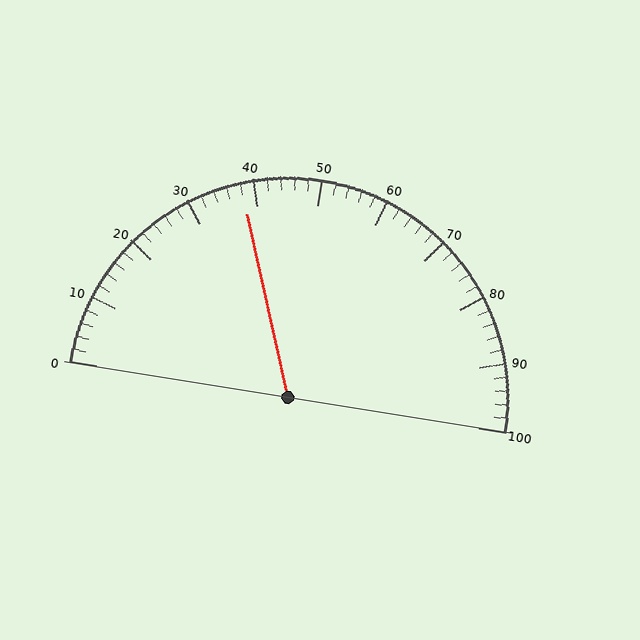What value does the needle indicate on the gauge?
The needle indicates approximately 38.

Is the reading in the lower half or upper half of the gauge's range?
The reading is in the lower half of the range (0 to 100).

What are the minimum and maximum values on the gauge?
The gauge ranges from 0 to 100.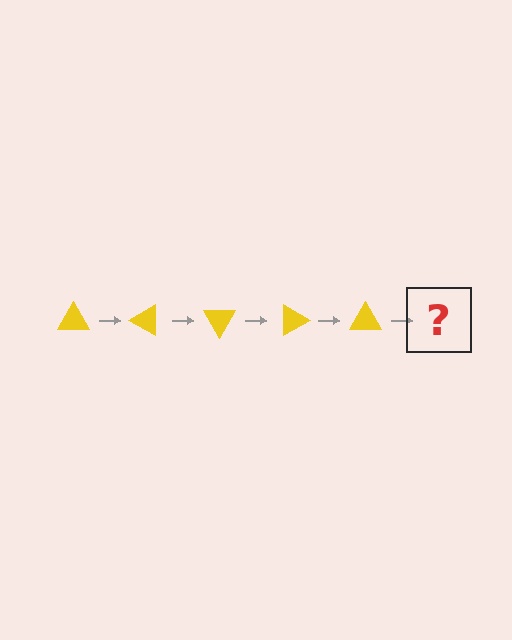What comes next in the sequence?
The next element should be a yellow triangle rotated 150 degrees.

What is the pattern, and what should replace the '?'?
The pattern is that the triangle rotates 30 degrees each step. The '?' should be a yellow triangle rotated 150 degrees.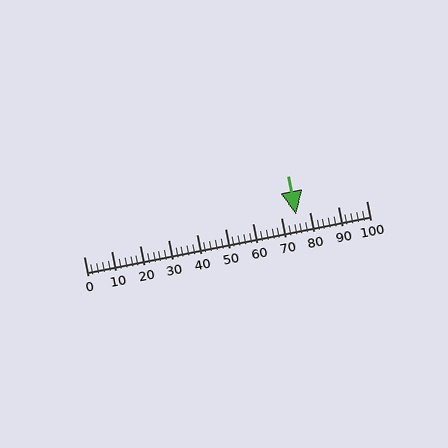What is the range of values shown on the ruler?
The ruler shows values from 0 to 100.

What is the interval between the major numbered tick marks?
The major tick marks are spaced 10 units apart.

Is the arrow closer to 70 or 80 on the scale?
The arrow is closer to 80.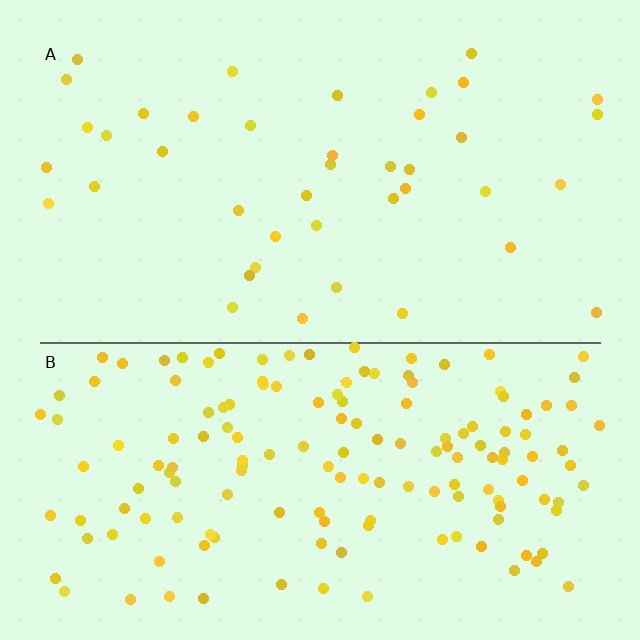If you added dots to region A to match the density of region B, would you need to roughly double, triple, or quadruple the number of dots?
Approximately quadruple.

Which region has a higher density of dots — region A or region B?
B (the bottom).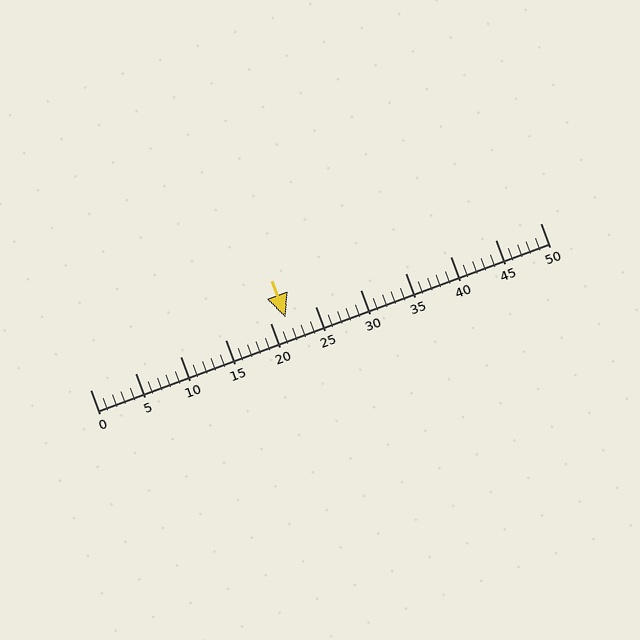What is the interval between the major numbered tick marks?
The major tick marks are spaced 5 units apart.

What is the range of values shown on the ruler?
The ruler shows values from 0 to 50.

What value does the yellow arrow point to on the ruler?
The yellow arrow points to approximately 22.